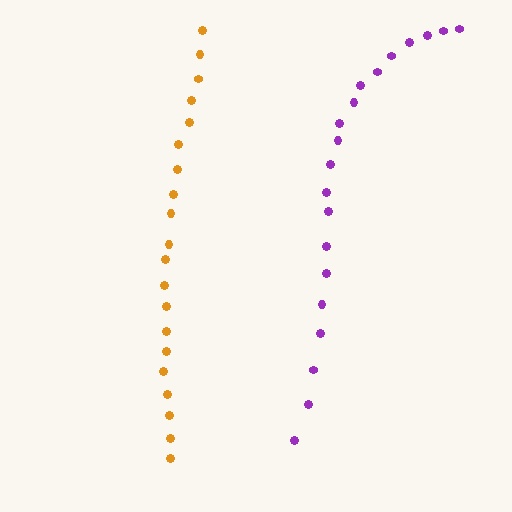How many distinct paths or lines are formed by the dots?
There are 2 distinct paths.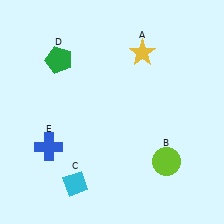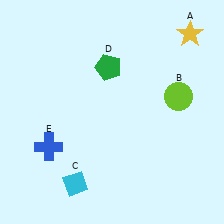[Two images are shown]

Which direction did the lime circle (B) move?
The lime circle (B) moved up.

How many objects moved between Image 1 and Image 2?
3 objects moved between the two images.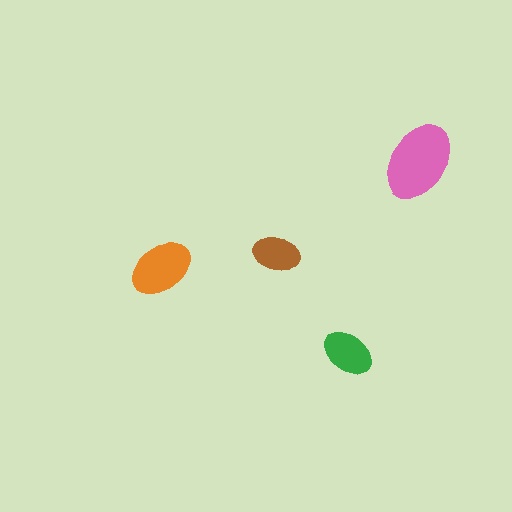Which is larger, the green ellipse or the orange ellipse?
The orange one.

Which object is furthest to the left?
The orange ellipse is leftmost.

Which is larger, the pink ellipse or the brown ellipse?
The pink one.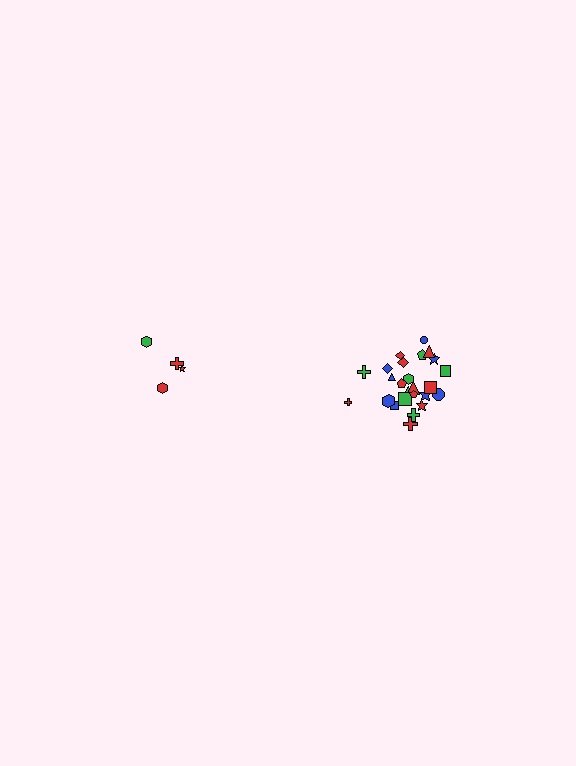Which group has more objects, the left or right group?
The right group.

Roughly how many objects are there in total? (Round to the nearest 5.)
Roughly 30 objects in total.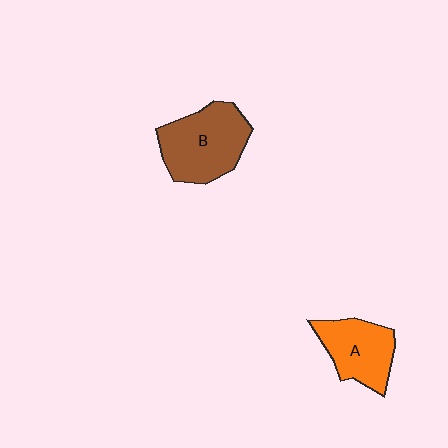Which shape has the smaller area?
Shape A (orange).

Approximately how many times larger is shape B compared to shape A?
Approximately 1.3 times.